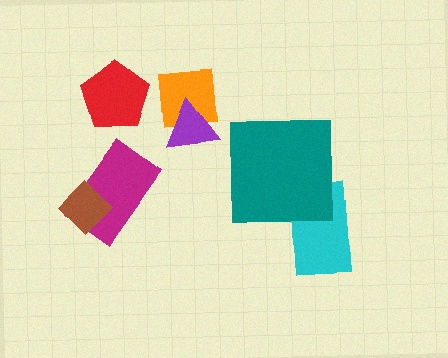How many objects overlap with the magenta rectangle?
1 object overlaps with the magenta rectangle.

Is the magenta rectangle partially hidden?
Yes, it is partially covered by another shape.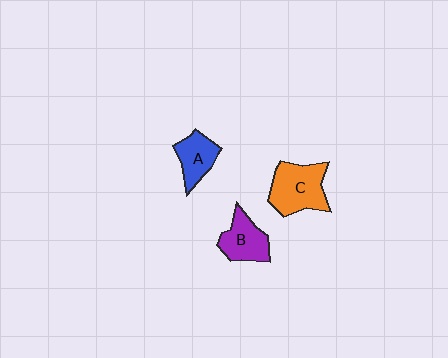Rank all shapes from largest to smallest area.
From largest to smallest: C (orange), B (purple), A (blue).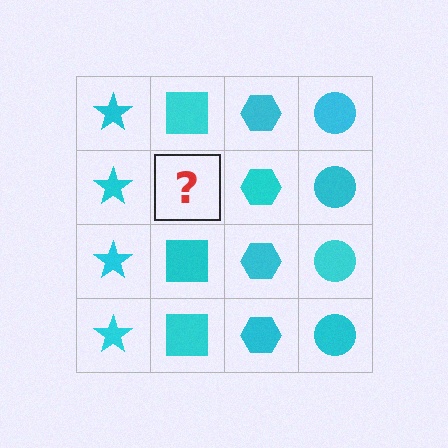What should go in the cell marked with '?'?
The missing cell should contain a cyan square.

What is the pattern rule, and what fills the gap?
The rule is that each column has a consistent shape. The gap should be filled with a cyan square.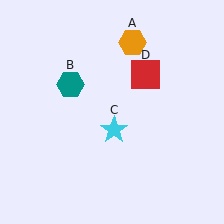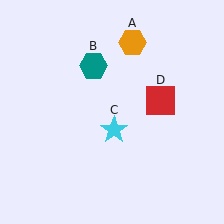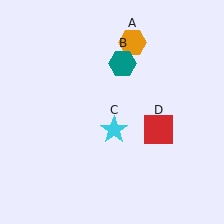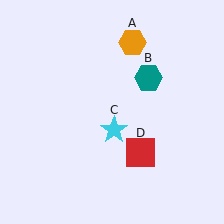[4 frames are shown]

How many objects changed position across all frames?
2 objects changed position: teal hexagon (object B), red square (object D).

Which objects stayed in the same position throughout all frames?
Orange hexagon (object A) and cyan star (object C) remained stationary.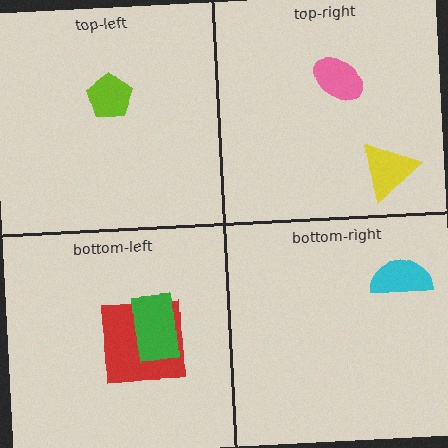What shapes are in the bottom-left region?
The red square, the green rectangle.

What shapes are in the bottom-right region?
The cyan semicircle.